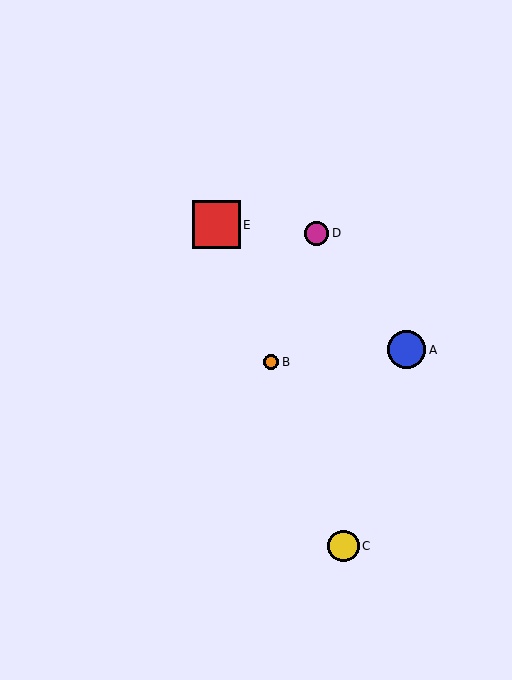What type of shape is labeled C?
Shape C is a yellow circle.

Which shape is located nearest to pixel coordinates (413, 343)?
The blue circle (labeled A) at (407, 350) is nearest to that location.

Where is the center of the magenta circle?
The center of the magenta circle is at (317, 233).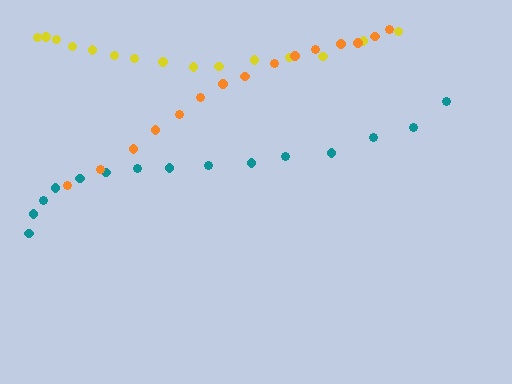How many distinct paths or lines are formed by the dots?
There are 3 distinct paths.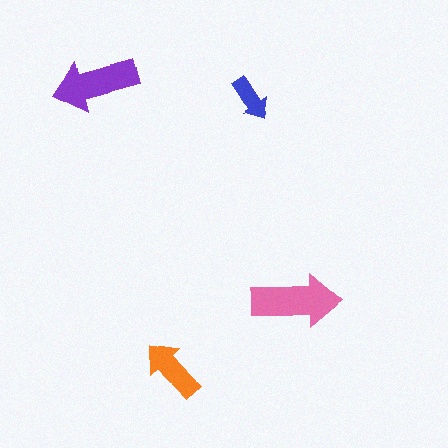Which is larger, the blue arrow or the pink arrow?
The pink one.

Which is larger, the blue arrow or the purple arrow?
The purple one.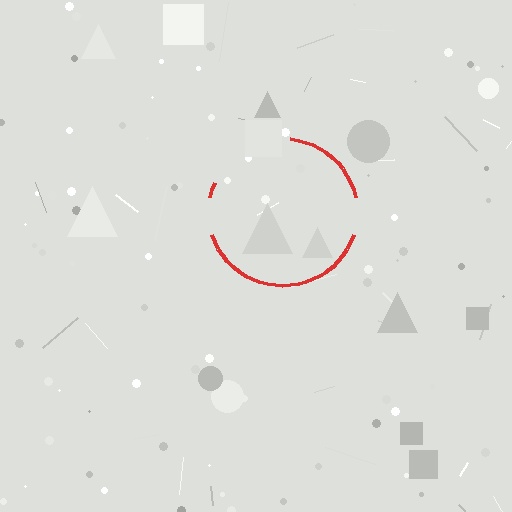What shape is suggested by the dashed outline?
The dashed outline suggests a circle.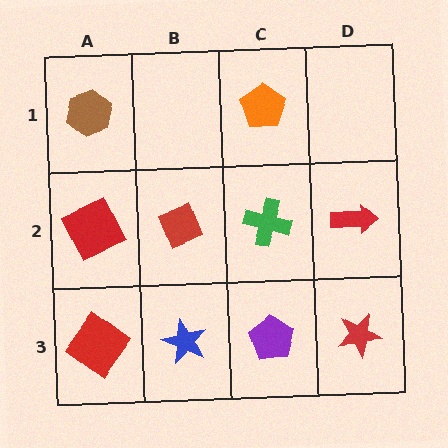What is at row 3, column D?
A red star.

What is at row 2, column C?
A green cross.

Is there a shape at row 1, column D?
No, that cell is empty.